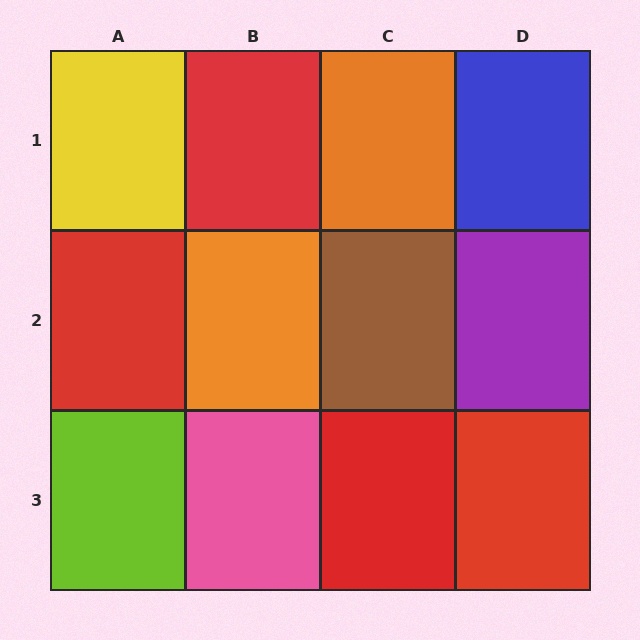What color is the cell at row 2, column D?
Purple.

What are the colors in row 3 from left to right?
Lime, pink, red, red.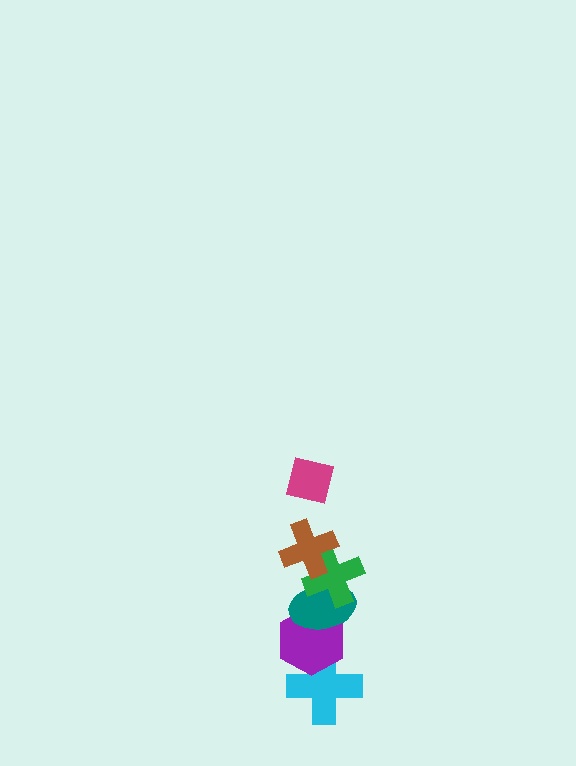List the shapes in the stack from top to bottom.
From top to bottom: the magenta square, the brown cross, the green cross, the teal ellipse, the purple hexagon, the cyan cross.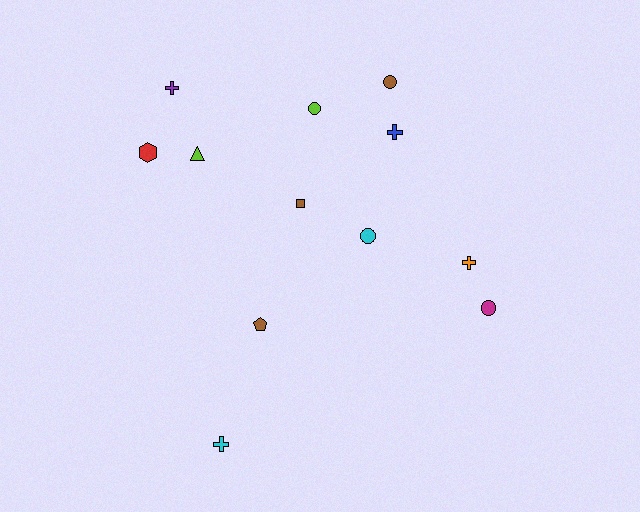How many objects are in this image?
There are 12 objects.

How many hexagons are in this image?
There is 1 hexagon.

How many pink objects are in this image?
There are no pink objects.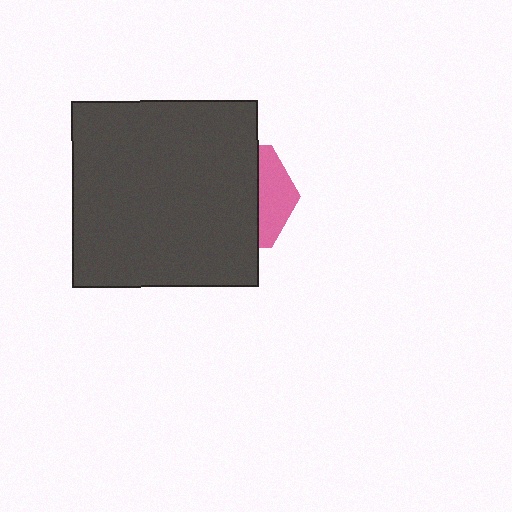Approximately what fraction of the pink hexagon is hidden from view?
Roughly 70% of the pink hexagon is hidden behind the dark gray square.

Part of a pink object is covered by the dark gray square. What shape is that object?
It is a hexagon.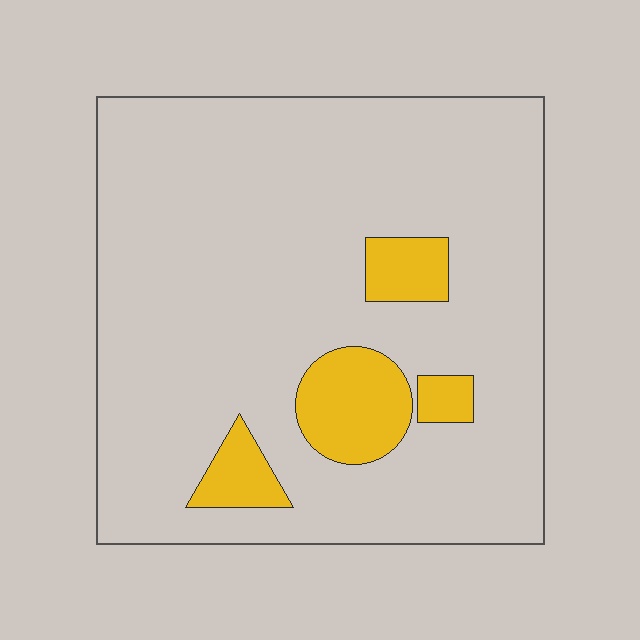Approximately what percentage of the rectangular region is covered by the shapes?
Approximately 10%.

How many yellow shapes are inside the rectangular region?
4.